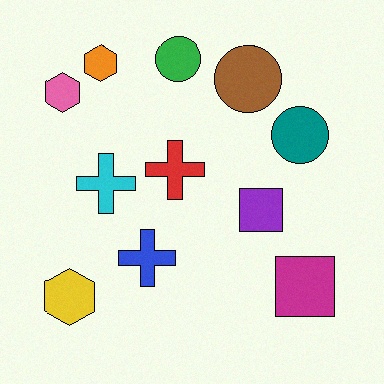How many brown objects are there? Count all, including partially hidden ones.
There is 1 brown object.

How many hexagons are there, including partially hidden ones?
There are 3 hexagons.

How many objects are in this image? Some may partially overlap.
There are 11 objects.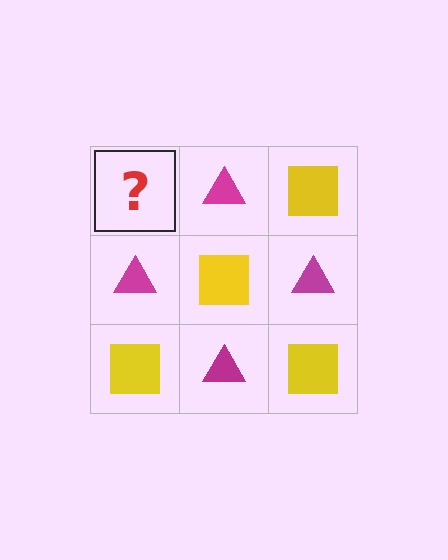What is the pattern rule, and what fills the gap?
The rule is that it alternates yellow square and magenta triangle in a checkerboard pattern. The gap should be filled with a yellow square.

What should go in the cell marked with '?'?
The missing cell should contain a yellow square.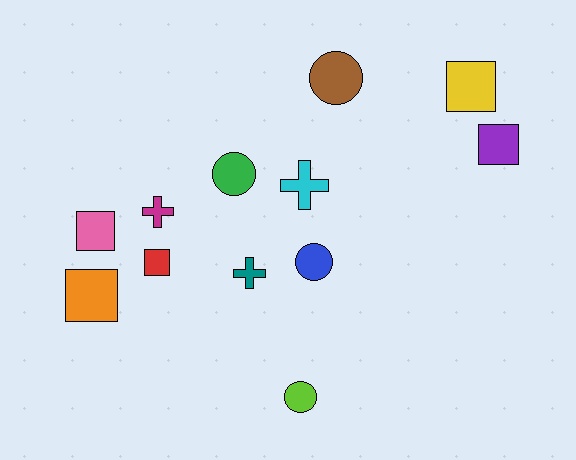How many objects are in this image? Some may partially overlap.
There are 12 objects.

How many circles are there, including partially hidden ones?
There are 4 circles.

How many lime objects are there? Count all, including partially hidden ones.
There is 1 lime object.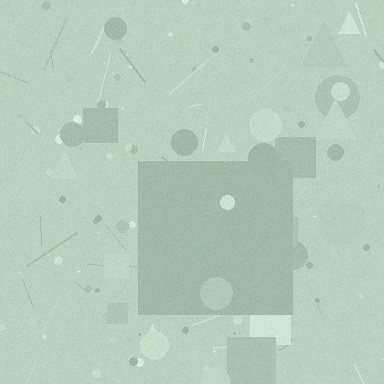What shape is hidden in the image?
A square is hidden in the image.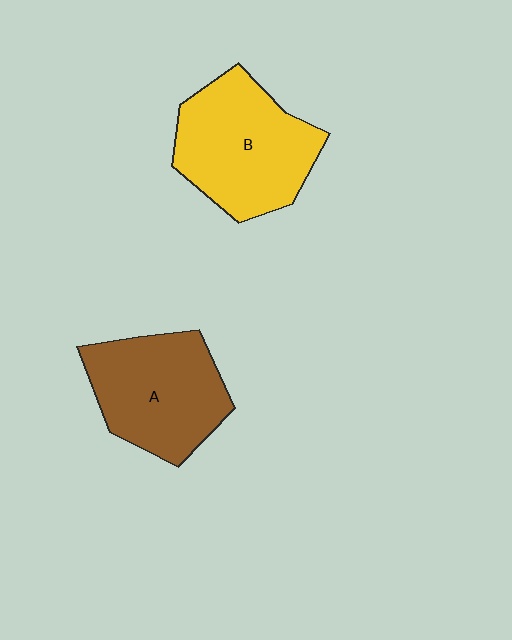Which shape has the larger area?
Shape B (yellow).